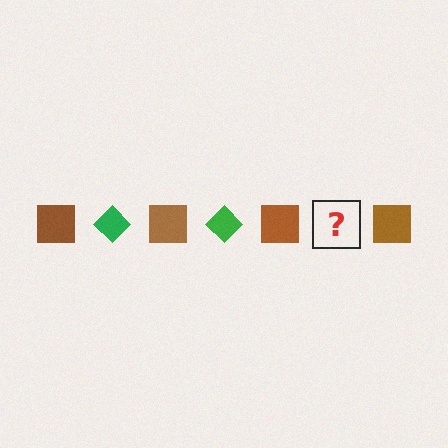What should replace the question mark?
The question mark should be replaced with a green diamond.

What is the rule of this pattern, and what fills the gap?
The rule is that the pattern alternates between brown square and green diamond. The gap should be filled with a green diamond.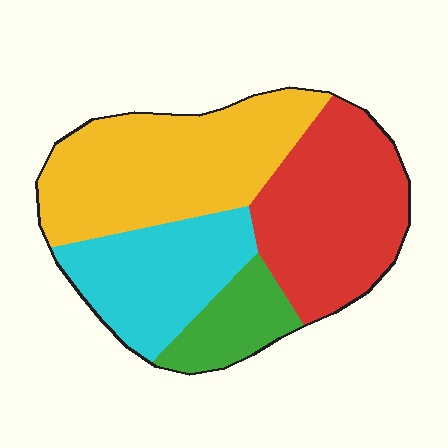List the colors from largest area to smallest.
From largest to smallest: yellow, red, cyan, green.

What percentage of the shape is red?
Red covers 31% of the shape.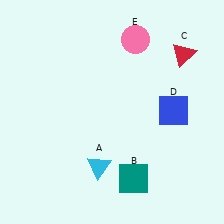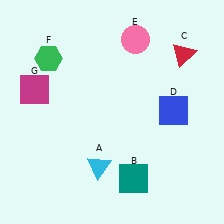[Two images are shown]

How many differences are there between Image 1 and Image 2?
There are 2 differences between the two images.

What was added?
A green hexagon (F), a magenta square (G) were added in Image 2.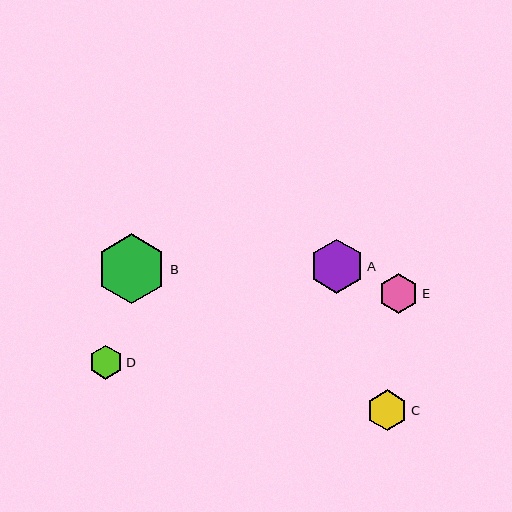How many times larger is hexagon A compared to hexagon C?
Hexagon A is approximately 1.3 times the size of hexagon C.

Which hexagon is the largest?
Hexagon B is the largest with a size of approximately 70 pixels.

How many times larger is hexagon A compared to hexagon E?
Hexagon A is approximately 1.3 times the size of hexagon E.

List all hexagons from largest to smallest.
From largest to smallest: B, A, C, E, D.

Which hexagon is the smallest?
Hexagon D is the smallest with a size of approximately 34 pixels.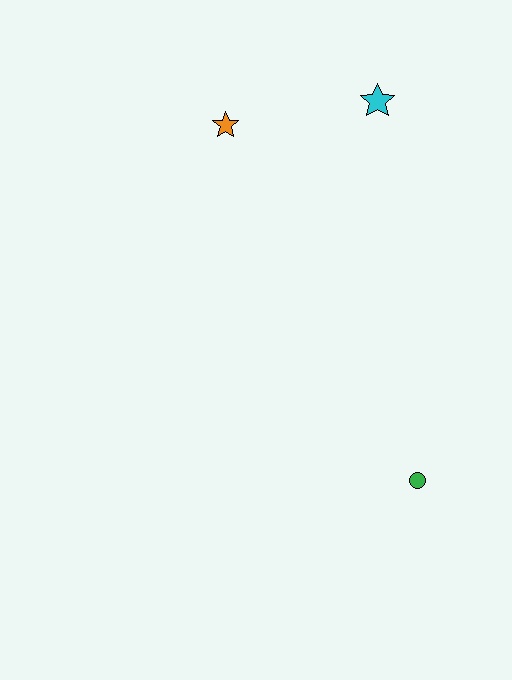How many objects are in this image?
There are 3 objects.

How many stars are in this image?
There are 2 stars.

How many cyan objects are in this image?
There is 1 cyan object.